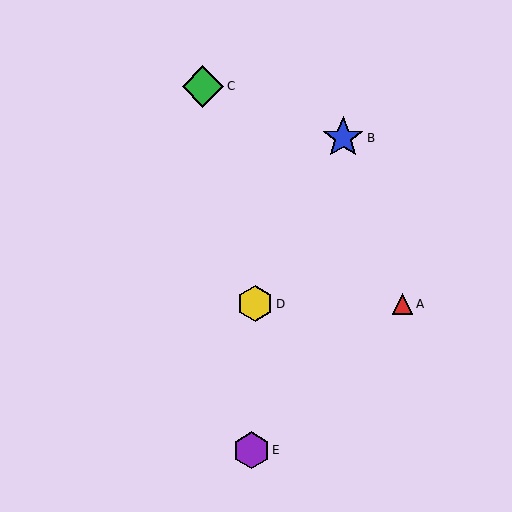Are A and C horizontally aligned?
No, A is at y≈304 and C is at y≈86.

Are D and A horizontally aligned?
Yes, both are at y≈304.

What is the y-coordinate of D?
Object D is at y≈304.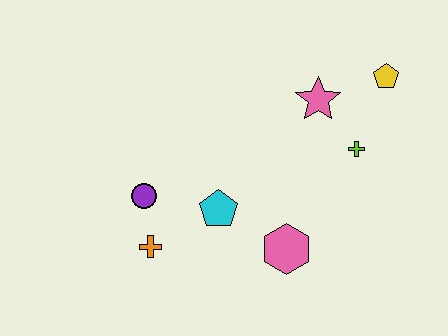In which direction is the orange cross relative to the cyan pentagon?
The orange cross is to the left of the cyan pentagon.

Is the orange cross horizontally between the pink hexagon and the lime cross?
No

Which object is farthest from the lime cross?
The orange cross is farthest from the lime cross.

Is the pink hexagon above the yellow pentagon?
No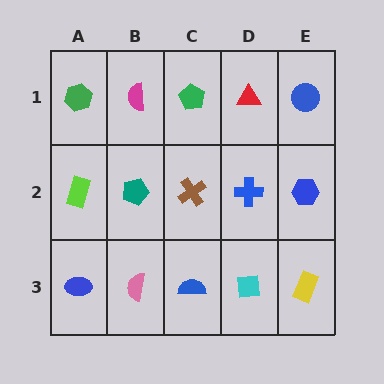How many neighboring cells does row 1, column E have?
2.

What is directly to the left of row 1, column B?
A green hexagon.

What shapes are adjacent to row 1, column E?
A blue hexagon (row 2, column E), a red triangle (row 1, column D).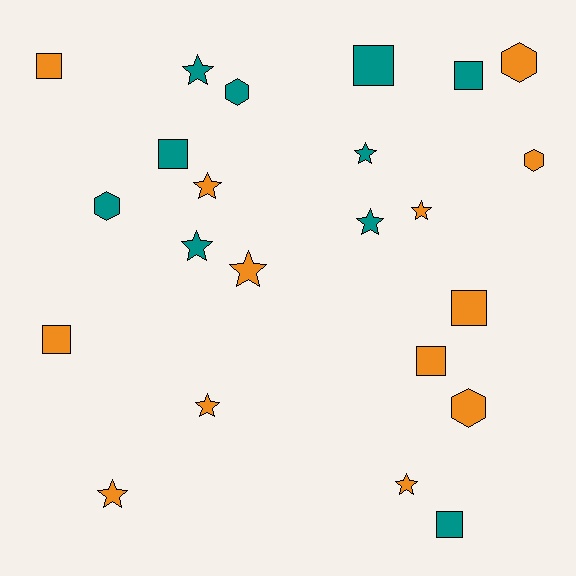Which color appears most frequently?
Orange, with 13 objects.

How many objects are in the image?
There are 23 objects.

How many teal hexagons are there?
There are 2 teal hexagons.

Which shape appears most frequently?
Star, with 10 objects.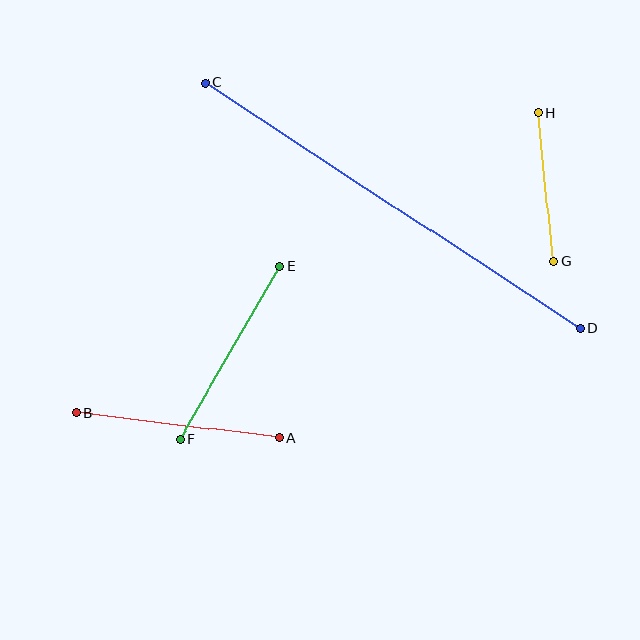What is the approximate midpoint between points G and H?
The midpoint is at approximately (546, 187) pixels.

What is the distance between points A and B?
The distance is approximately 204 pixels.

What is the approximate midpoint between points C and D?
The midpoint is at approximately (393, 205) pixels.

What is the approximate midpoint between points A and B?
The midpoint is at approximately (178, 425) pixels.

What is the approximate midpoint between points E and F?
The midpoint is at approximately (230, 353) pixels.